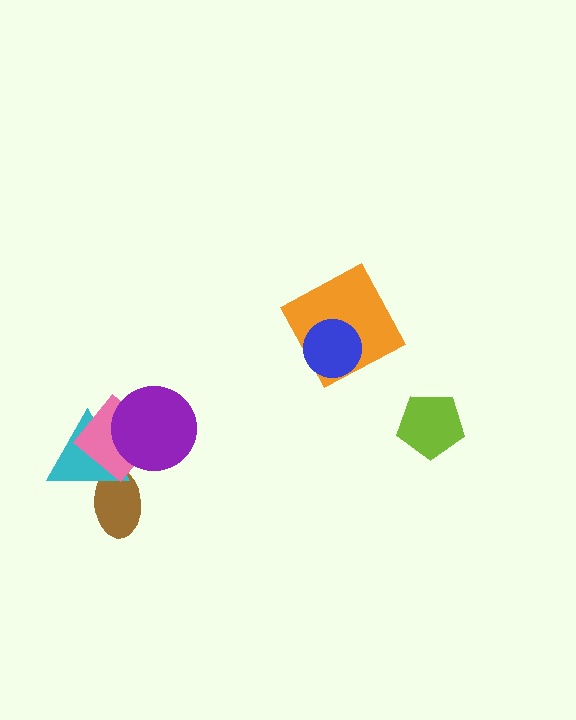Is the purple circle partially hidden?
No, no other shape covers it.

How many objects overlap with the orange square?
1 object overlaps with the orange square.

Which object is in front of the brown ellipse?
The cyan triangle is in front of the brown ellipse.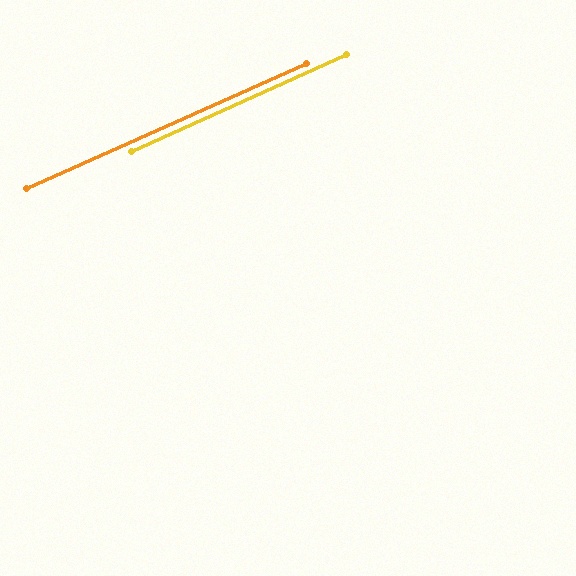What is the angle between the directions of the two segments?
Approximately 0 degrees.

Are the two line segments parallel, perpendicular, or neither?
Parallel — their directions differ by only 0.1°.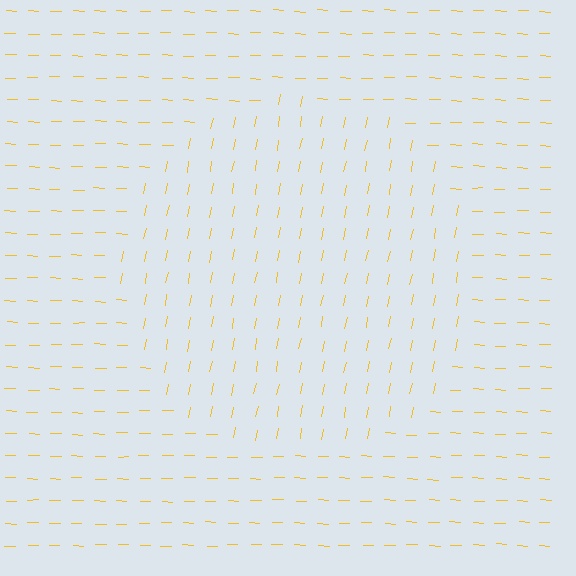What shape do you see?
I see a circle.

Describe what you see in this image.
The image is filled with small yellow line segments. A circle region in the image has lines oriented differently from the surrounding lines, creating a visible texture boundary.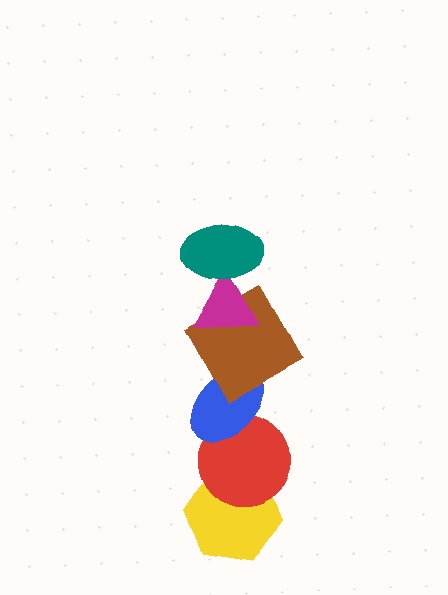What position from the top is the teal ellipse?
The teal ellipse is 1st from the top.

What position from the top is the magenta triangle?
The magenta triangle is 2nd from the top.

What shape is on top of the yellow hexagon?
The red circle is on top of the yellow hexagon.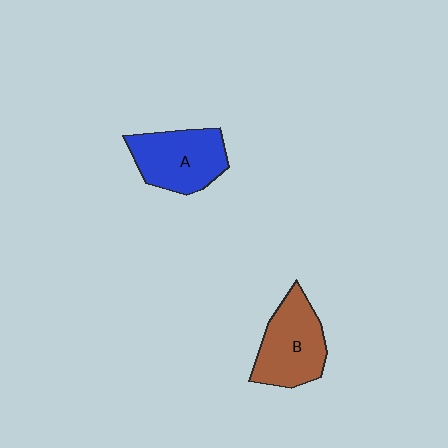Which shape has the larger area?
Shape B (brown).